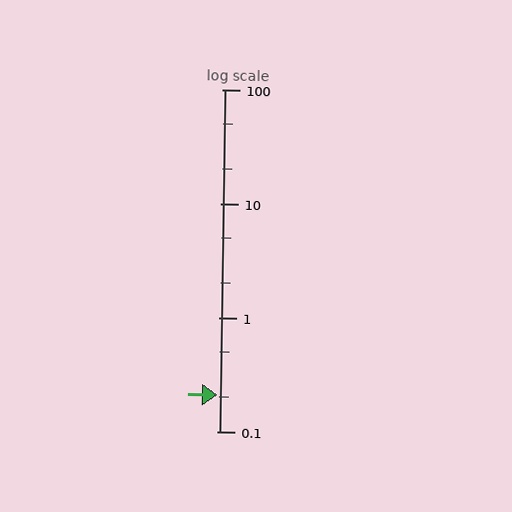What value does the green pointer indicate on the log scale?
The pointer indicates approximately 0.21.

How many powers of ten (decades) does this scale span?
The scale spans 3 decades, from 0.1 to 100.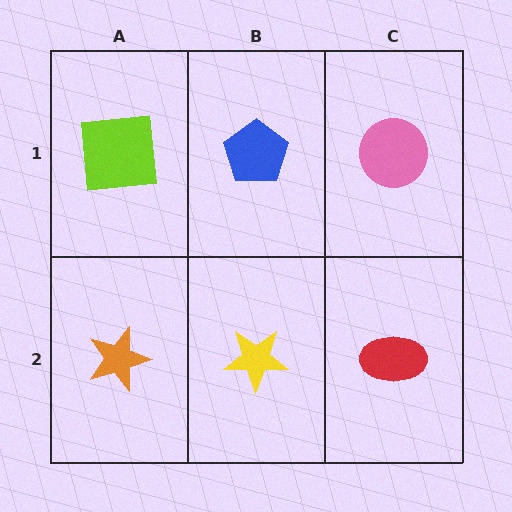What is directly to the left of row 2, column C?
A yellow star.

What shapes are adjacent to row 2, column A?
A lime square (row 1, column A), a yellow star (row 2, column B).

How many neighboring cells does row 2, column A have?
2.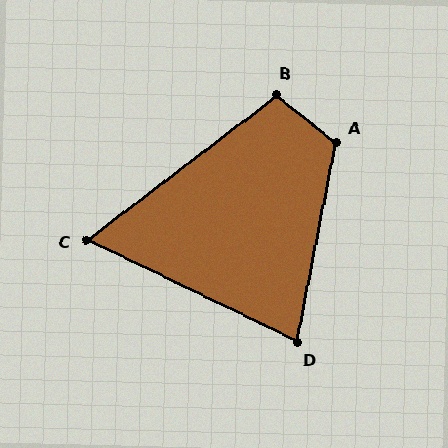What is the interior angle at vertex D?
Approximately 75 degrees (acute).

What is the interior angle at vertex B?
Approximately 105 degrees (obtuse).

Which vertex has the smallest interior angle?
C, at approximately 63 degrees.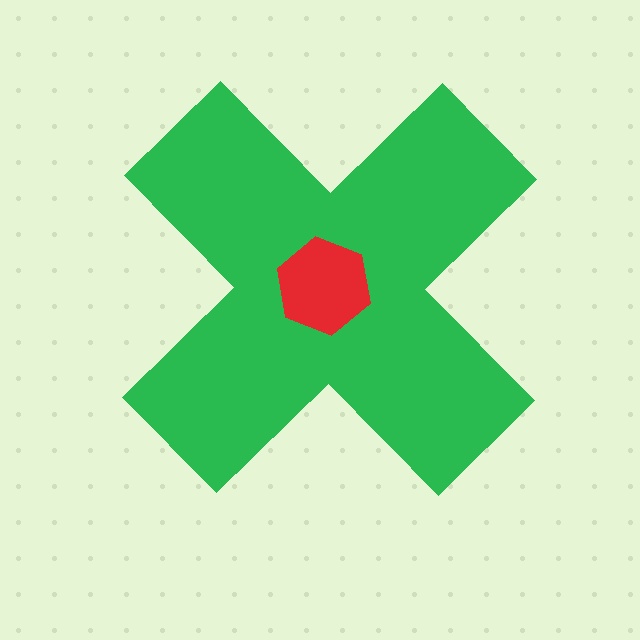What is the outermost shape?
The green cross.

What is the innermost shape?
The red hexagon.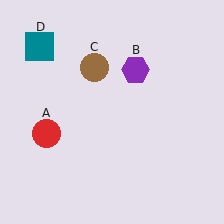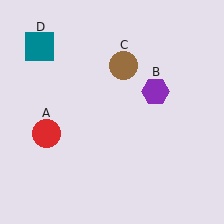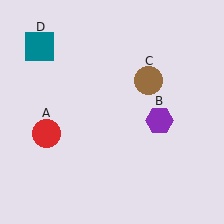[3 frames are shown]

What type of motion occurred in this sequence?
The purple hexagon (object B), brown circle (object C) rotated clockwise around the center of the scene.